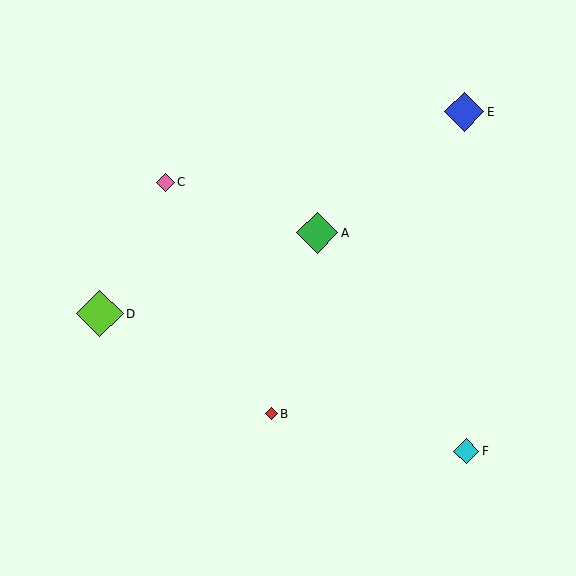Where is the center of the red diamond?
The center of the red diamond is at (271, 414).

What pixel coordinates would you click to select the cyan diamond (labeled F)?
Click at (466, 451) to select the cyan diamond F.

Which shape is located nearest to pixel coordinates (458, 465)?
The cyan diamond (labeled F) at (466, 451) is nearest to that location.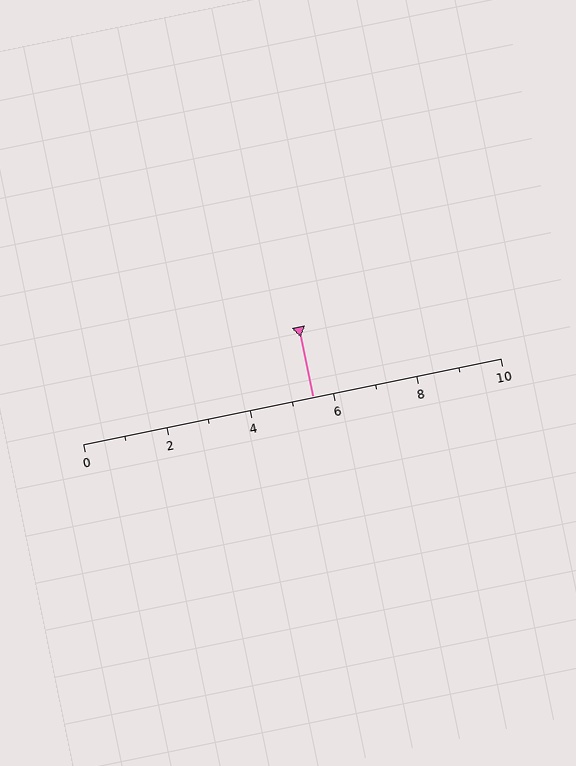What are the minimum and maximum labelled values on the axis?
The axis runs from 0 to 10.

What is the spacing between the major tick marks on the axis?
The major ticks are spaced 2 apart.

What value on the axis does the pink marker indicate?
The marker indicates approximately 5.5.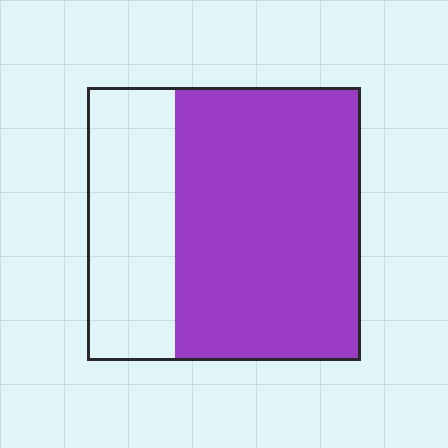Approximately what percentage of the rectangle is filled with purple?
Approximately 70%.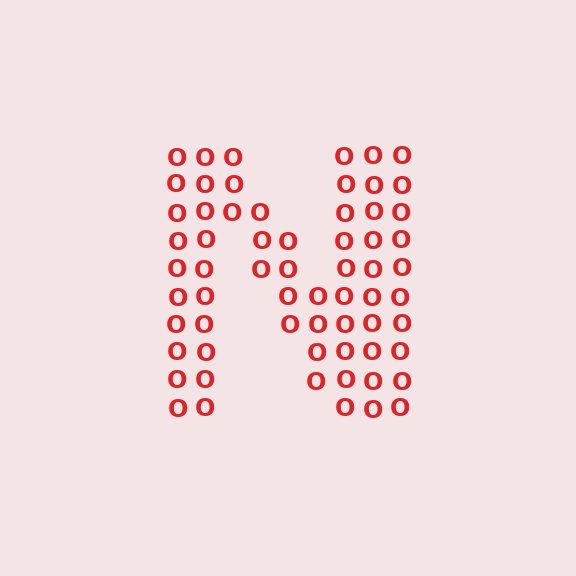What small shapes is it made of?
It is made of small letter O's.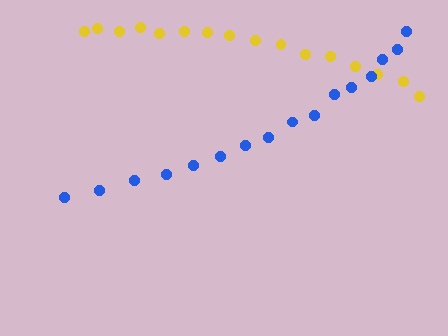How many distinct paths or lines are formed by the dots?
There are 2 distinct paths.